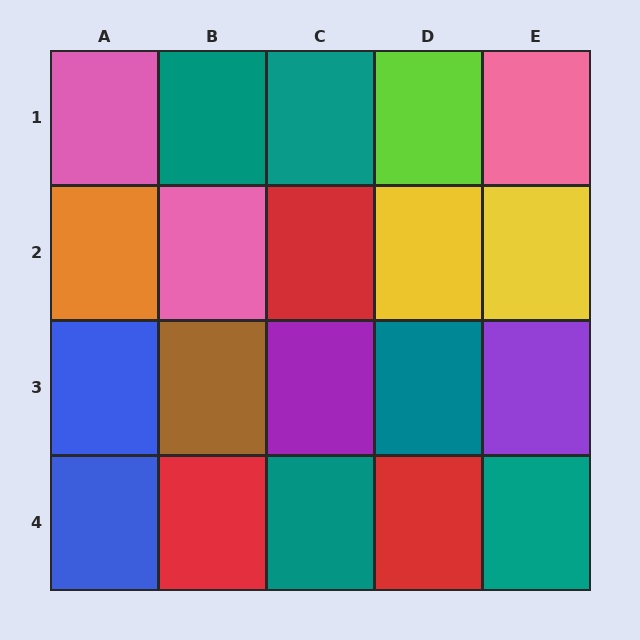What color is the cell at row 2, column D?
Yellow.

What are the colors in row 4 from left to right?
Blue, red, teal, red, teal.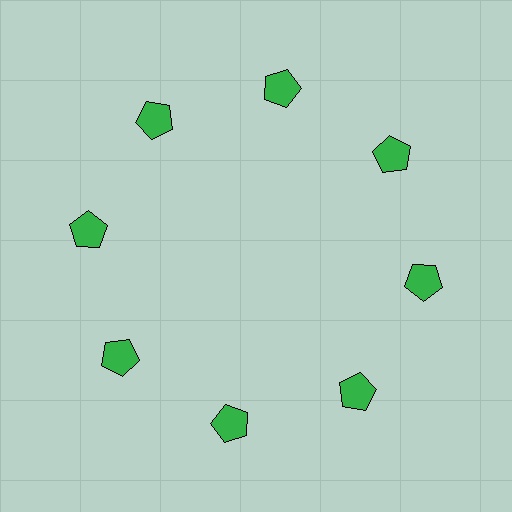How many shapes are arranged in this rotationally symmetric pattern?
There are 8 shapes, arranged in 8 groups of 1.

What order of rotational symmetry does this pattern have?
This pattern has 8-fold rotational symmetry.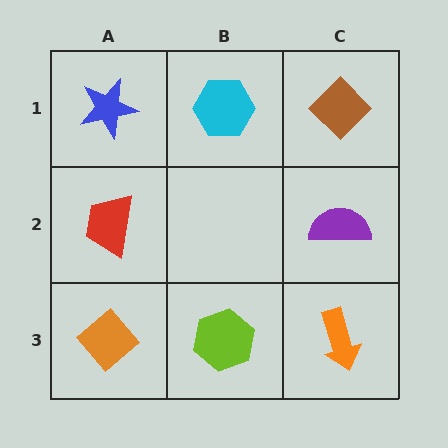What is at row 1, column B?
A cyan hexagon.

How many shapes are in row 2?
2 shapes.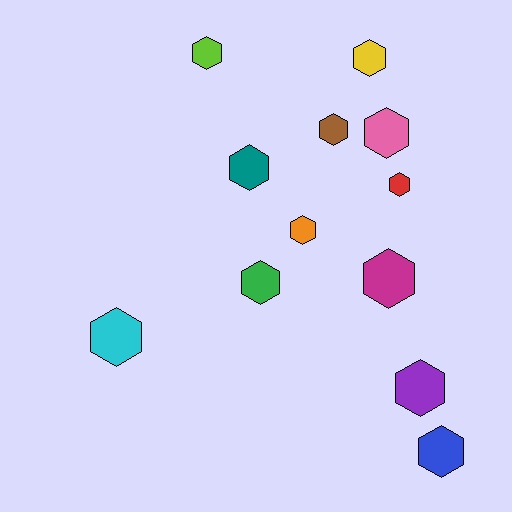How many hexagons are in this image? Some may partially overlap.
There are 12 hexagons.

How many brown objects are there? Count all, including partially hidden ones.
There is 1 brown object.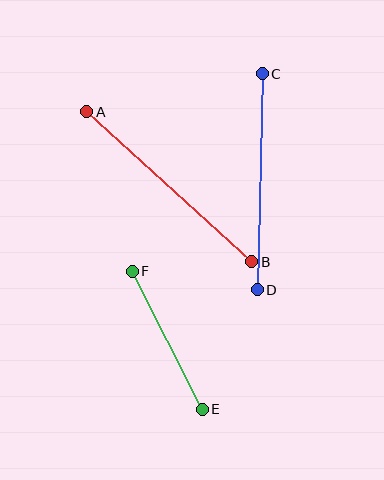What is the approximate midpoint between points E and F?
The midpoint is at approximately (167, 340) pixels.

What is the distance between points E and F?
The distance is approximately 155 pixels.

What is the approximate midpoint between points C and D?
The midpoint is at approximately (260, 182) pixels.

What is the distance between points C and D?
The distance is approximately 216 pixels.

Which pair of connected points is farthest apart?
Points A and B are farthest apart.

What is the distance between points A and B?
The distance is approximately 223 pixels.